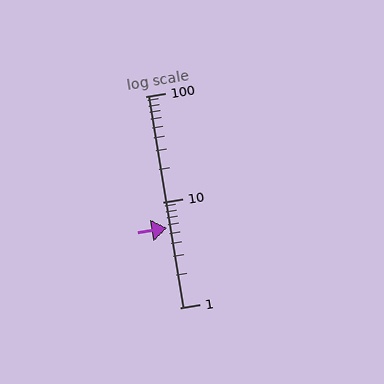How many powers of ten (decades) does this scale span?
The scale spans 2 decades, from 1 to 100.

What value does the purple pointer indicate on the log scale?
The pointer indicates approximately 5.7.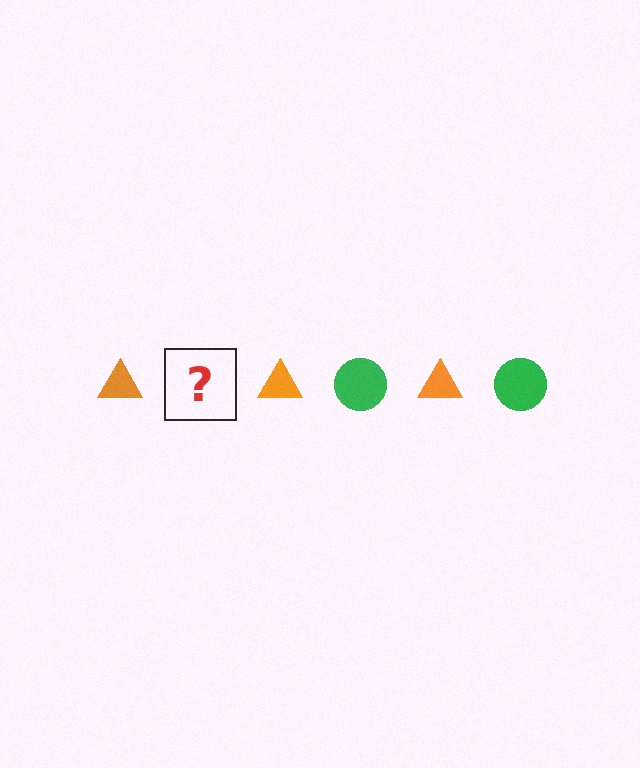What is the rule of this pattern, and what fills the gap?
The rule is that the pattern alternates between orange triangle and green circle. The gap should be filled with a green circle.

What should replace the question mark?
The question mark should be replaced with a green circle.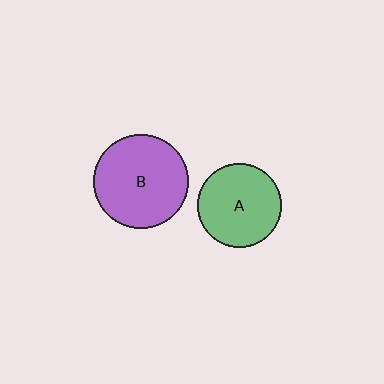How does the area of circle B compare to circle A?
Approximately 1.3 times.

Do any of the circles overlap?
No, none of the circles overlap.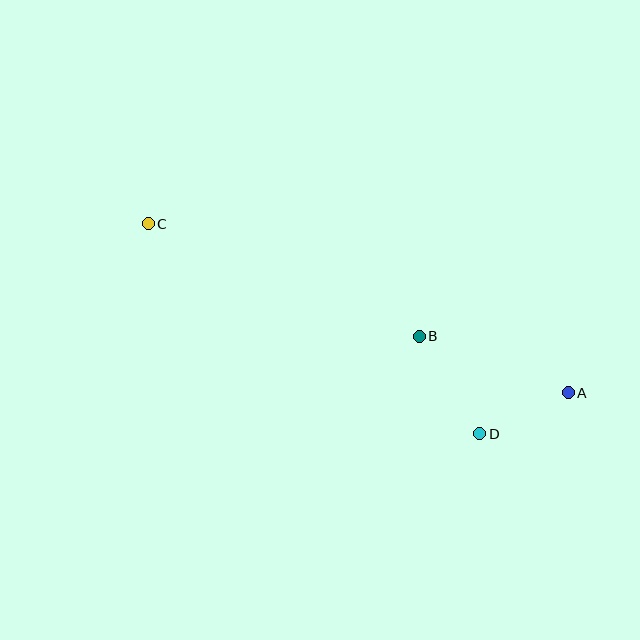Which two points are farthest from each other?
Points A and C are farthest from each other.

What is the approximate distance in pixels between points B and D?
The distance between B and D is approximately 115 pixels.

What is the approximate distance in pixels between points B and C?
The distance between B and C is approximately 293 pixels.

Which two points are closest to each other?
Points A and D are closest to each other.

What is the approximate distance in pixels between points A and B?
The distance between A and B is approximately 159 pixels.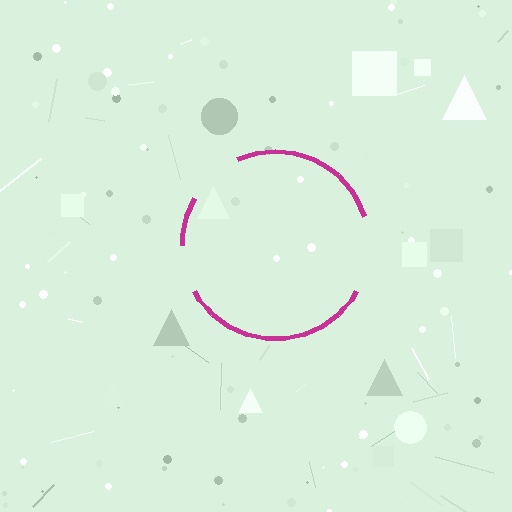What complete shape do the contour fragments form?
The contour fragments form a circle.